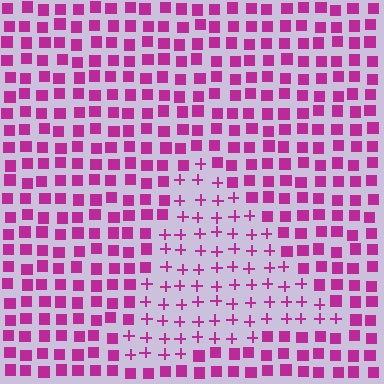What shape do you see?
I see a triangle.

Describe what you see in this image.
The image is filled with small magenta elements arranged in a uniform grid. A triangle-shaped region contains plus signs, while the surrounding area contains squares. The boundary is defined purely by the change in element shape.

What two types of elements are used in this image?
The image uses plus signs inside the triangle region and squares outside it.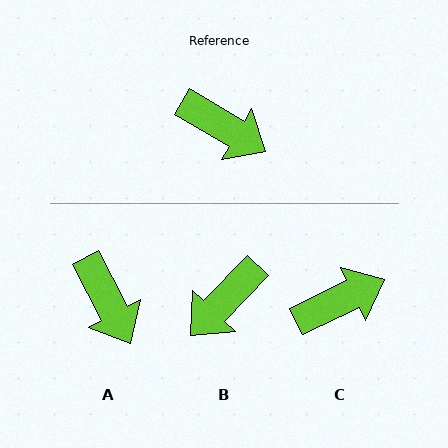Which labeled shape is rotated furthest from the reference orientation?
B, about 103 degrees away.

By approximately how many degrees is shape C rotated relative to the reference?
Approximately 57 degrees counter-clockwise.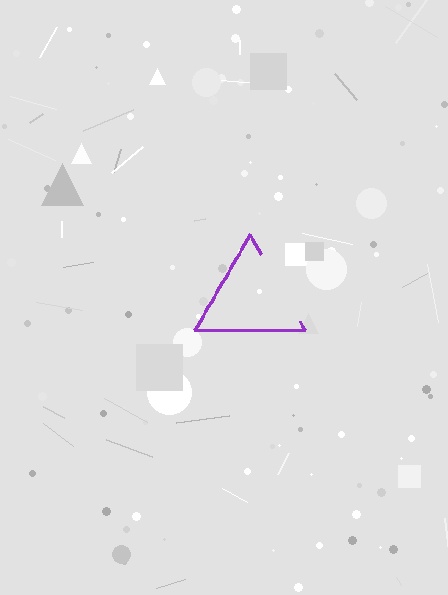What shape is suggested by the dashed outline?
The dashed outline suggests a triangle.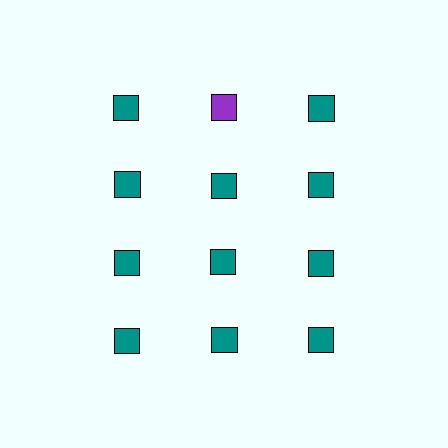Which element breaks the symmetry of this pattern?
The purple square in the top row, second from left column breaks the symmetry. All other shapes are teal squares.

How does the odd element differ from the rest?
It has a different color: purple instead of teal.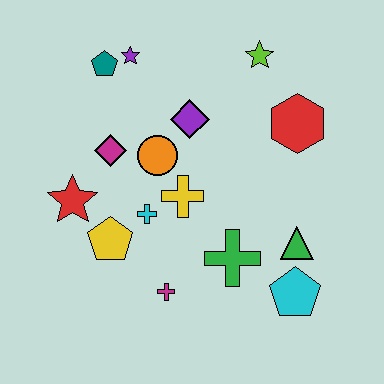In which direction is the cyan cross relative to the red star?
The cyan cross is to the right of the red star.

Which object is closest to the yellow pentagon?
The cyan cross is closest to the yellow pentagon.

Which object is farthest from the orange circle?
The cyan pentagon is farthest from the orange circle.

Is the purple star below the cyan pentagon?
No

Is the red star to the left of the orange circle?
Yes